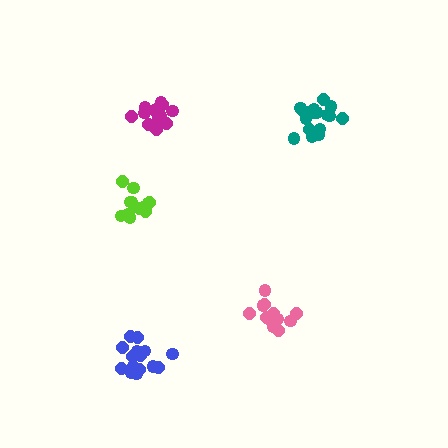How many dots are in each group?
Group 1: 15 dots, Group 2: 17 dots, Group 3: 13 dots, Group 4: 14 dots, Group 5: 13 dots (72 total).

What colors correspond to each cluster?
The clusters are colored: blue, teal, pink, magenta, lime.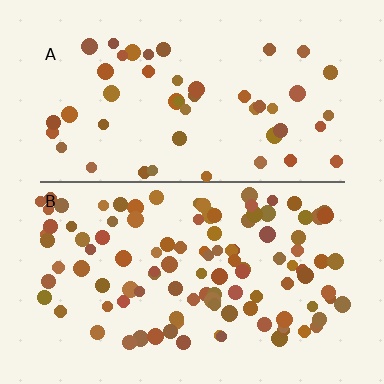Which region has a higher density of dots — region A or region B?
B (the bottom).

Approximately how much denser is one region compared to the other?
Approximately 2.3× — region B over region A.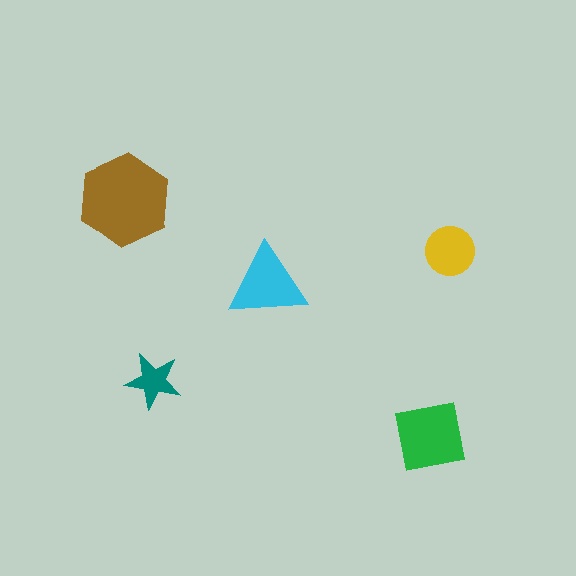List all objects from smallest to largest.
The teal star, the yellow circle, the cyan triangle, the green square, the brown hexagon.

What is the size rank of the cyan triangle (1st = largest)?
3rd.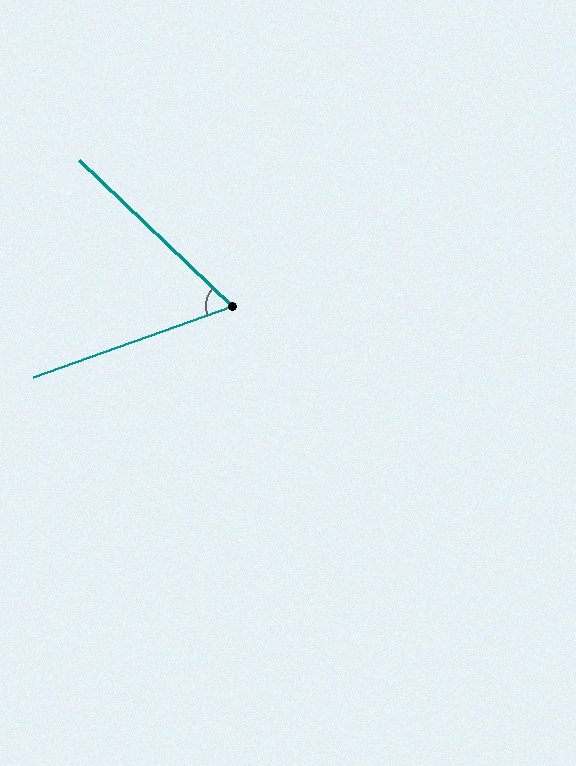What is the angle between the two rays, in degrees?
Approximately 63 degrees.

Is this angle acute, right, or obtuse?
It is acute.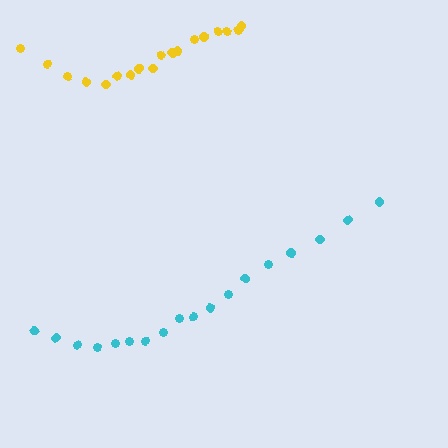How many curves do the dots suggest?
There are 2 distinct paths.